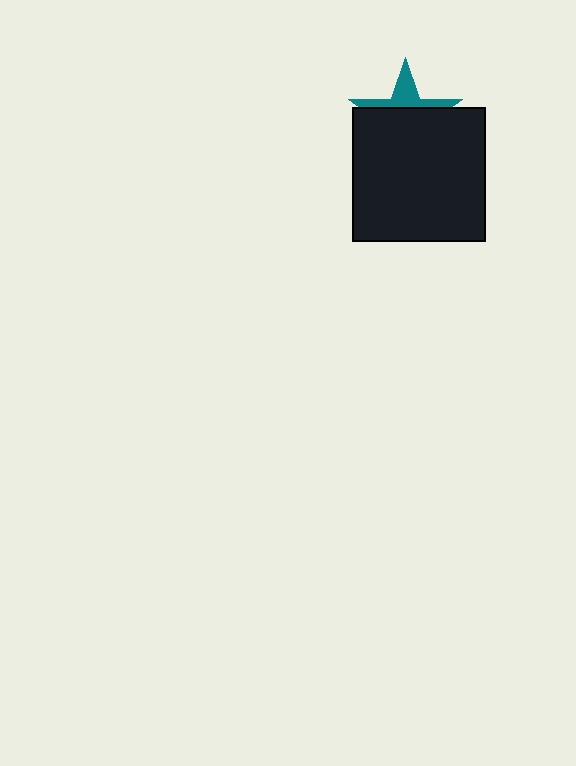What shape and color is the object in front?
The object in front is a black square.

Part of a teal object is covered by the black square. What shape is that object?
It is a star.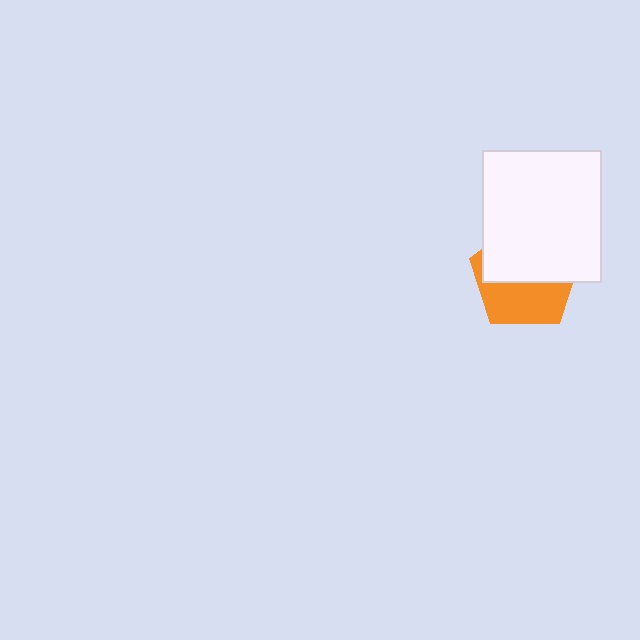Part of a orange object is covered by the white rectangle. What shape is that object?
It is a pentagon.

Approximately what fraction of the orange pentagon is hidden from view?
Roughly 56% of the orange pentagon is hidden behind the white rectangle.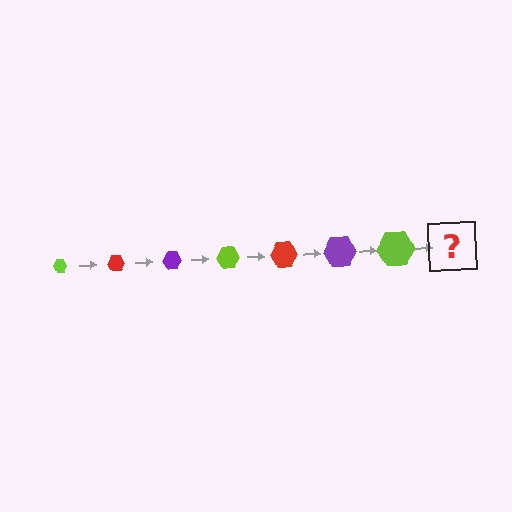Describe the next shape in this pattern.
It should be a red hexagon, larger than the previous one.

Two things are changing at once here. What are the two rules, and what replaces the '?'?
The two rules are that the hexagon grows larger each step and the color cycles through lime, red, and purple. The '?' should be a red hexagon, larger than the previous one.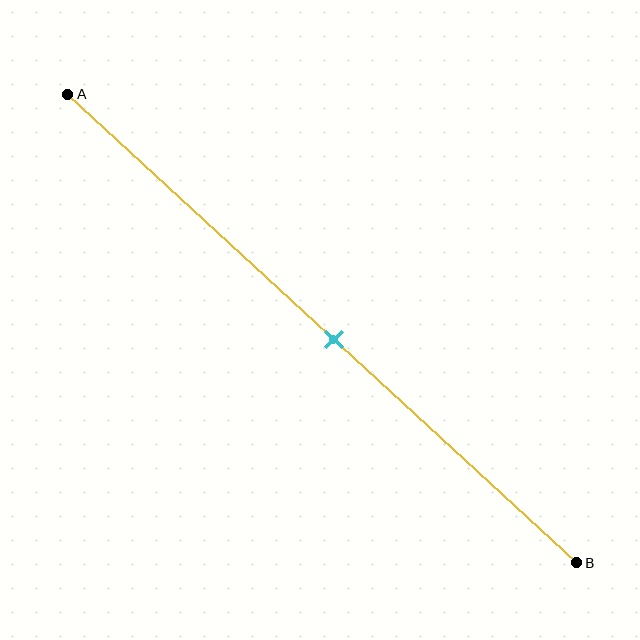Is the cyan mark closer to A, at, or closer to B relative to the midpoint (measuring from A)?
The cyan mark is approximately at the midpoint of segment AB.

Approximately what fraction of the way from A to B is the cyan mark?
The cyan mark is approximately 50% of the way from A to B.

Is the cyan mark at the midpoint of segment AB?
Yes, the mark is approximately at the midpoint.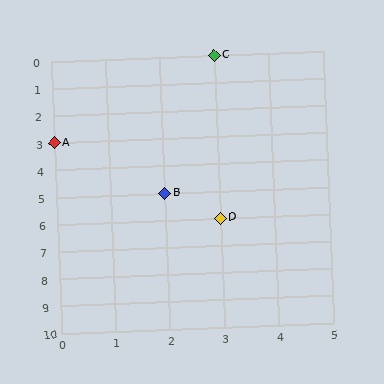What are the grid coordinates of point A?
Point A is at grid coordinates (0, 3).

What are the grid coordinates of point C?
Point C is at grid coordinates (3, 0).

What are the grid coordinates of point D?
Point D is at grid coordinates (3, 6).